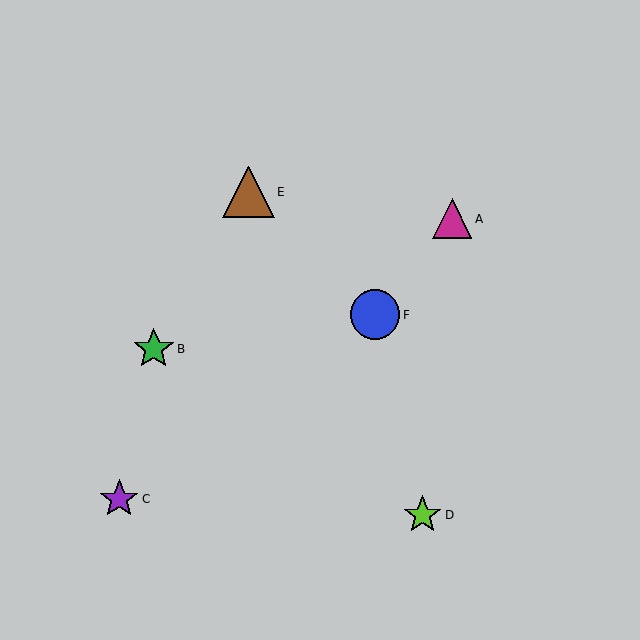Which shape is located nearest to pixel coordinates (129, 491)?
The purple star (labeled C) at (119, 499) is nearest to that location.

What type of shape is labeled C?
Shape C is a purple star.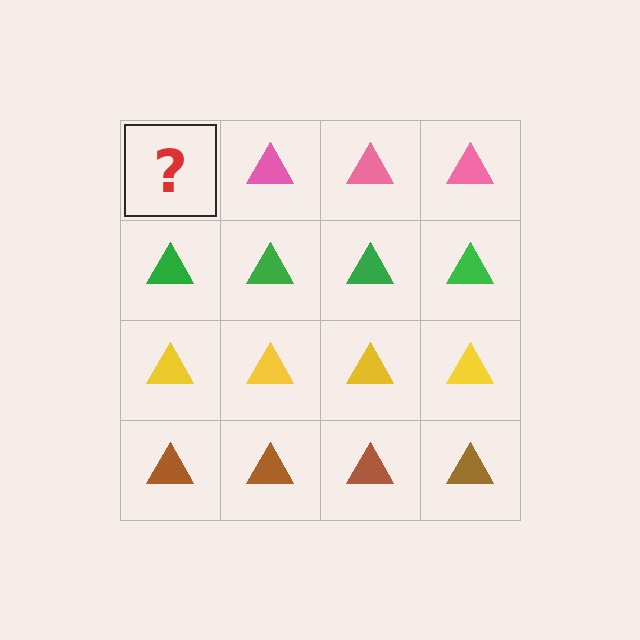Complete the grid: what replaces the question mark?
The question mark should be replaced with a pink triangle.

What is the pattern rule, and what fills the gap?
The rule is that each row has a consistent color. The gap should be filled with a pink triangle.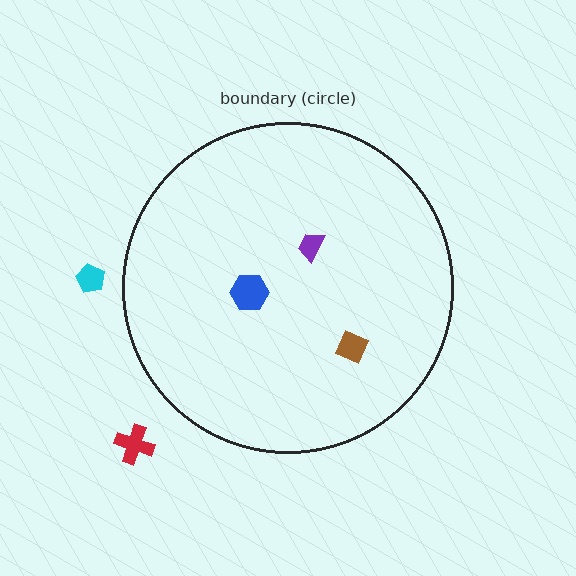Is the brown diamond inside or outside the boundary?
Inside.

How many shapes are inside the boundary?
3 inside, 2 outside.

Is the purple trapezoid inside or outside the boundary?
Inside.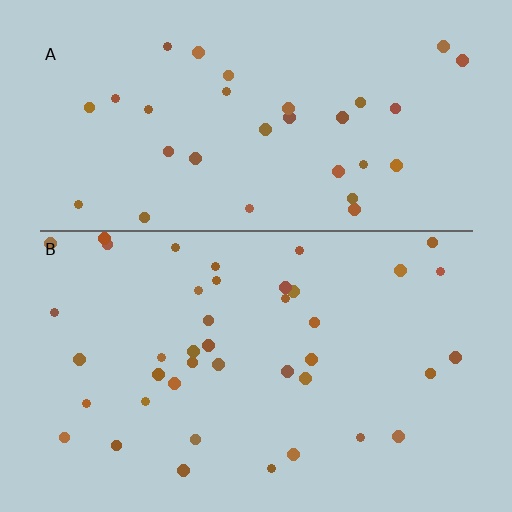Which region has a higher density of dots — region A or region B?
B (the bottom).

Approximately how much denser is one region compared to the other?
Approximately 1.3× — region B over region A.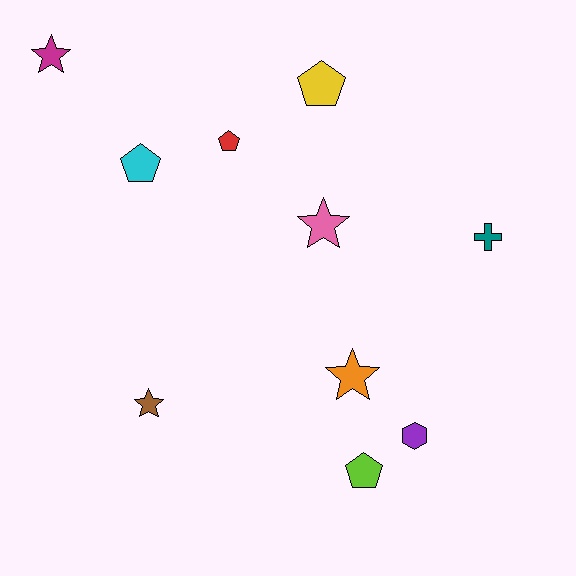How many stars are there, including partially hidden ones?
There are 4 stars.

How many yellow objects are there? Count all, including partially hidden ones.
There is 1 yellow object.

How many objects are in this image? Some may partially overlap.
There are 10 objects.